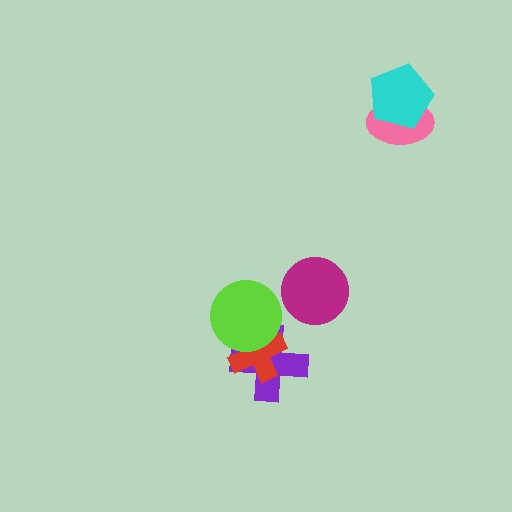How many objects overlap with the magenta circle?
0 objects overlap with the magenta circle.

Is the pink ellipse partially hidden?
Yes, it is partially covered by another shape.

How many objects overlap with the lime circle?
2 objects overlap with the lime circle.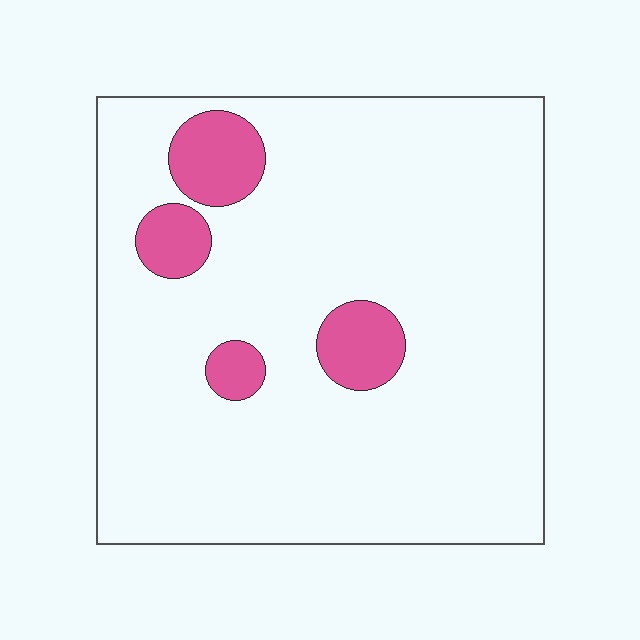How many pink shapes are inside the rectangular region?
4.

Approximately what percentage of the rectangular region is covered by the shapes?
Approximately 10%.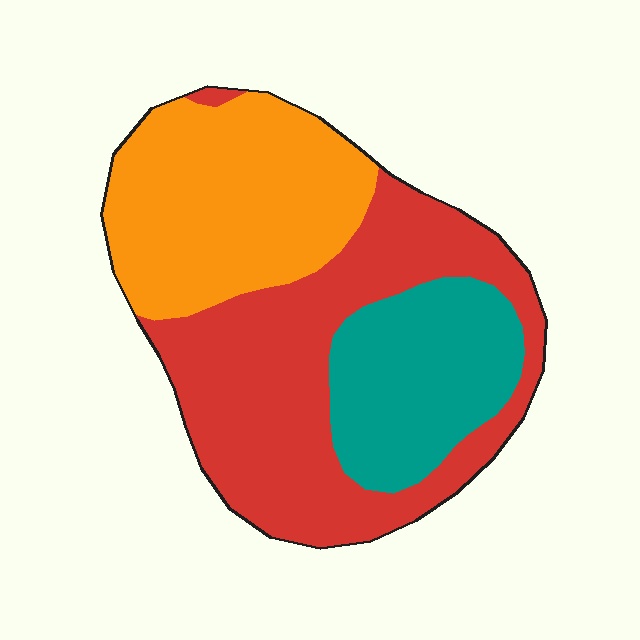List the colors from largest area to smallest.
From largest to smallest: red, orange, teal.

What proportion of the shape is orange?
Orange takes up between a sixth and a third of the shape.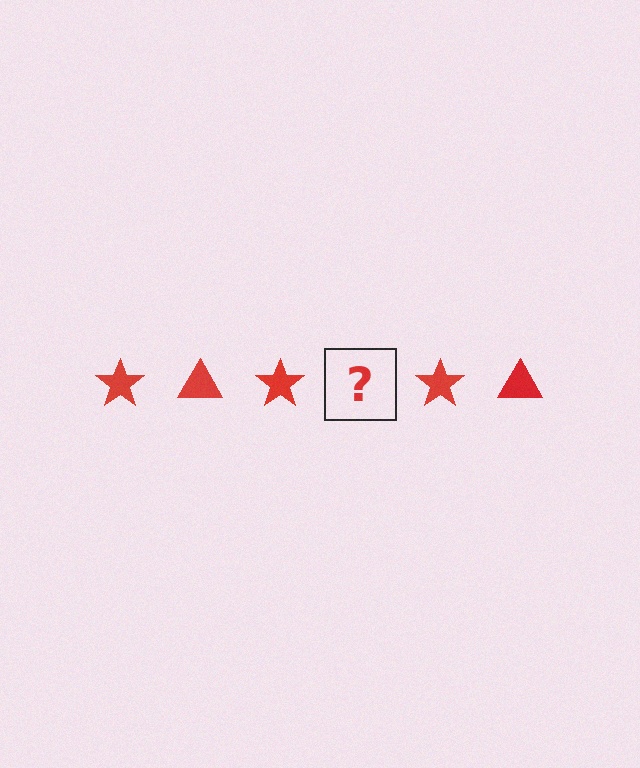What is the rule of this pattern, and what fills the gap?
The rule is that the pattern cycles through star, triangle shapes in red. The gap should be filled with a red triangle.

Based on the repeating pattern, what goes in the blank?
The blank should be a red triangle.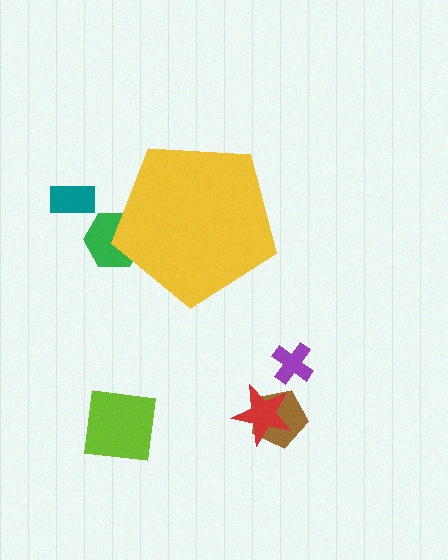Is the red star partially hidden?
No, the red star is fully visible.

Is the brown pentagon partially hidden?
No, the brown pentagon is fully visible.